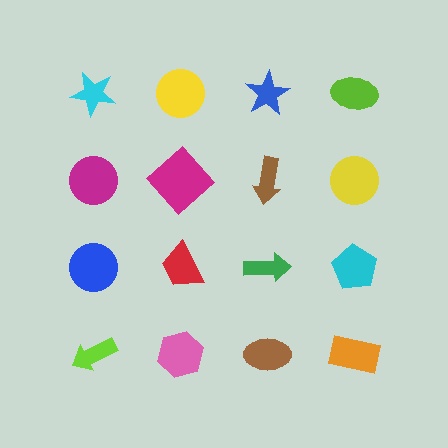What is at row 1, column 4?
A lime ellipse.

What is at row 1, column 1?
A cyan star.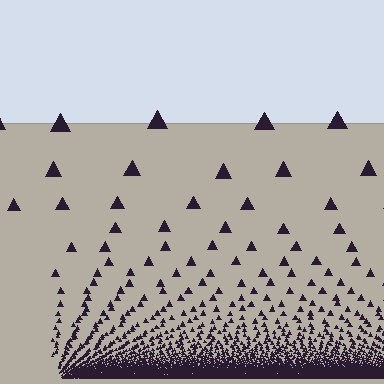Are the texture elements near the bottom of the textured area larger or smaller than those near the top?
Smaller. The gradient is inverted — elements near the bottom are smaller and denser.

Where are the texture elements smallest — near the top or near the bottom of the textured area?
Near the bottom.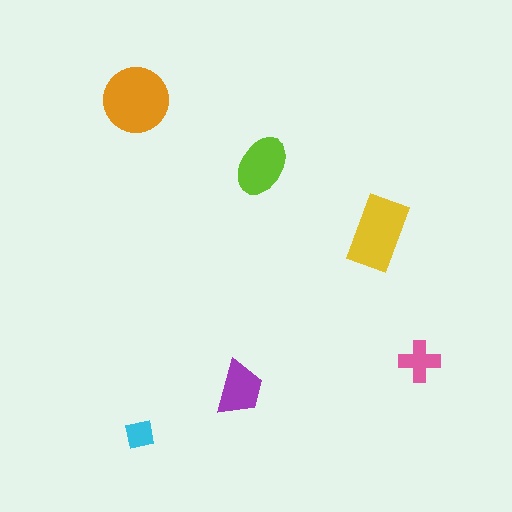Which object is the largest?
The orange circle.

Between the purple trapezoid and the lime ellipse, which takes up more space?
The lime ellipse.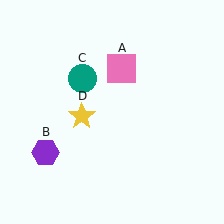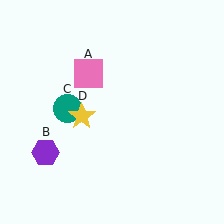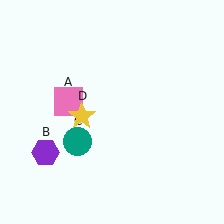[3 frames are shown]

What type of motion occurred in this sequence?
The pink square (object A), teal circle (object C) rotated counterclockwise around the center of the scene.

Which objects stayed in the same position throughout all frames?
Purple hexagon (object B) and yellow star (object D) remained stationary.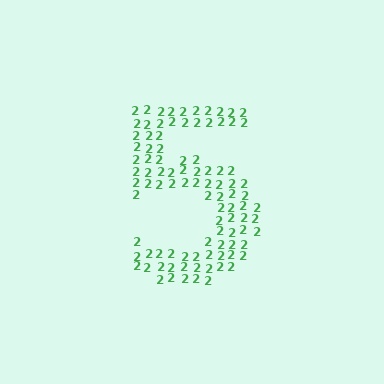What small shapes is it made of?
It is made of small digit 2's.